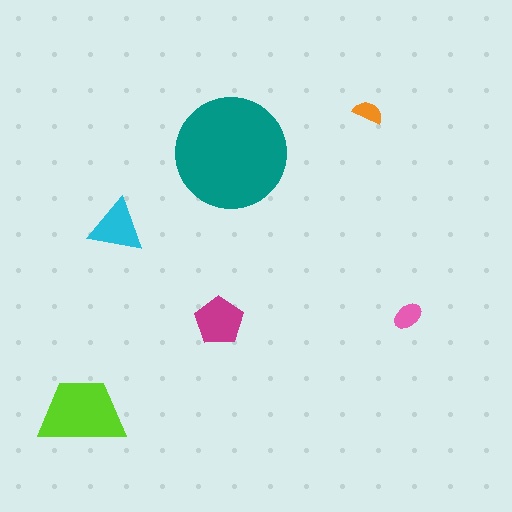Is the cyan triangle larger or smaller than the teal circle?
Smaller.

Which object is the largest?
The teal circle.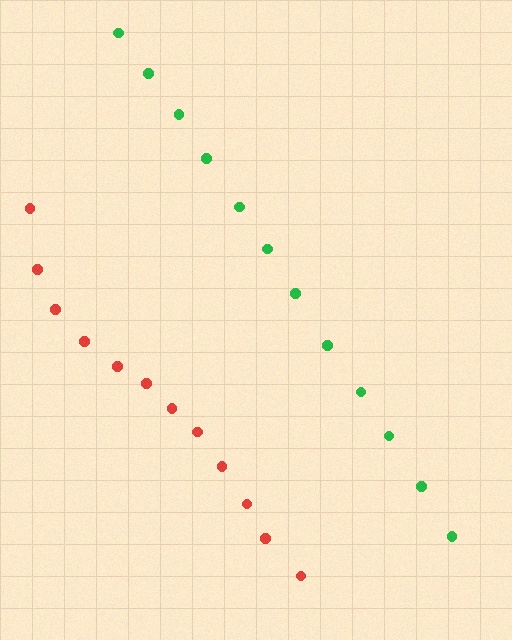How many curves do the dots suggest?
There are 2 distinct paths.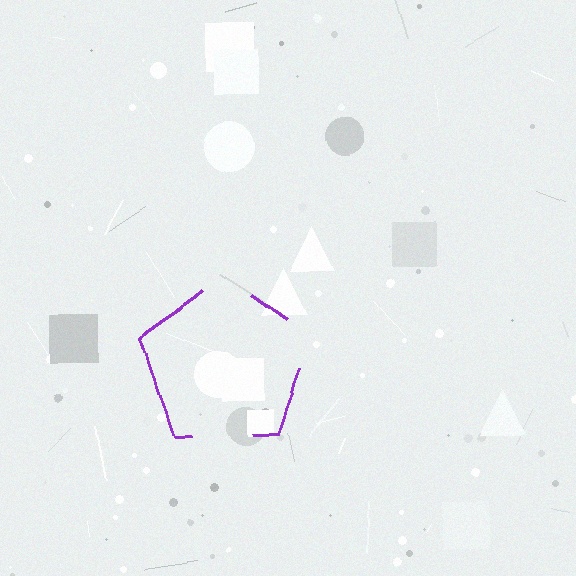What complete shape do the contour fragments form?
The contour fragments form a pentagon.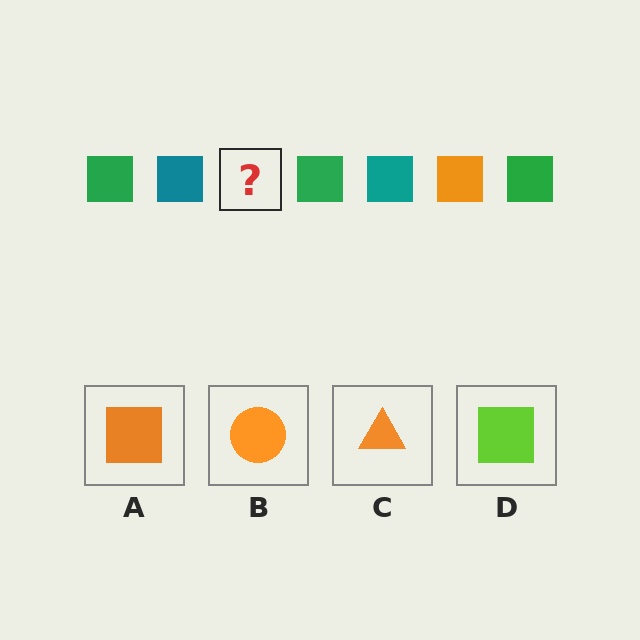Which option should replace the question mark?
Option A.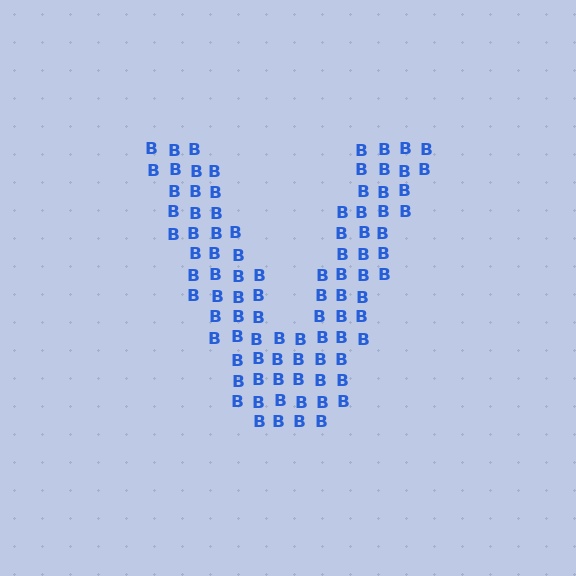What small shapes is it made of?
It is made of small letter B's.